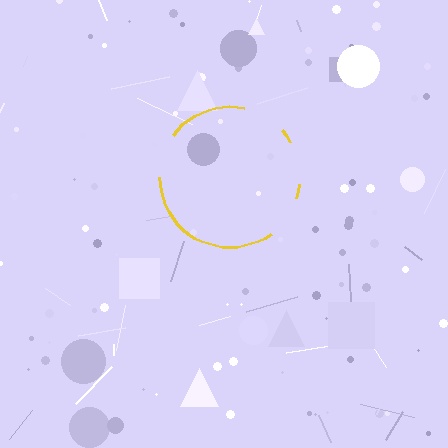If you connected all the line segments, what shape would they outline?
They would outline a circle.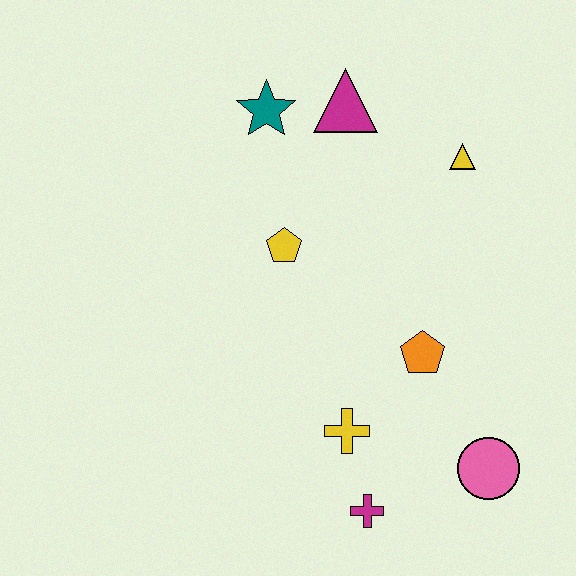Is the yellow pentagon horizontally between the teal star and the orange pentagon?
Yes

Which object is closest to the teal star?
The magenta triangle is closest to the teal star.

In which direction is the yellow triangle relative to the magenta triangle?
The yellow triangle is to the right of the magenta triangle.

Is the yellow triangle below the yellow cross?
No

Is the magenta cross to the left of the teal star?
No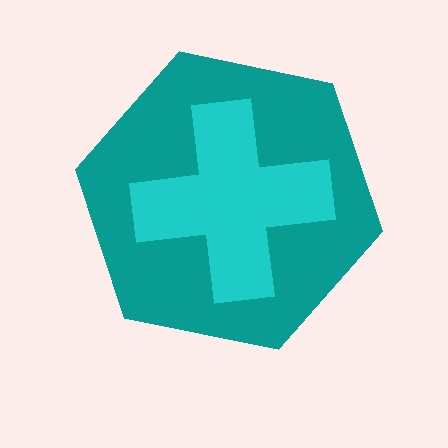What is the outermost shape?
The teal hexagon.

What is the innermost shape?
The cyan cross.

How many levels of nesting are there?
2.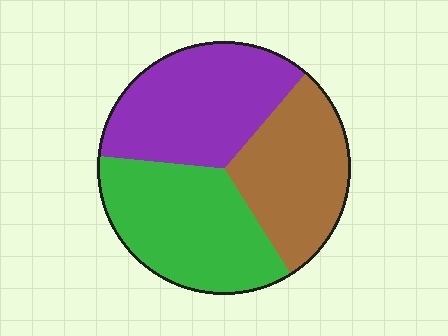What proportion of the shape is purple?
Purple takes up about one third (1/3) of the shape.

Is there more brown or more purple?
Purple.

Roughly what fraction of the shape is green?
Green covers 35% of the shape.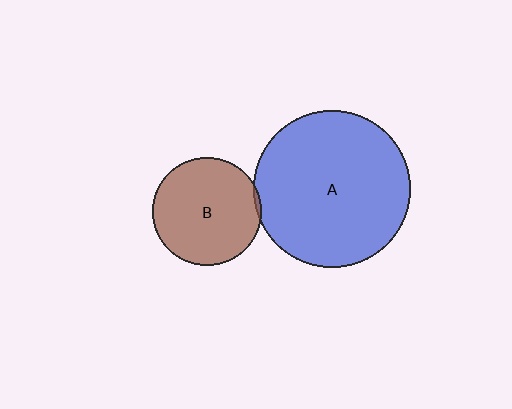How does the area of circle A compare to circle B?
Approximately 2.1 times.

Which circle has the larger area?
Circle A (blue).